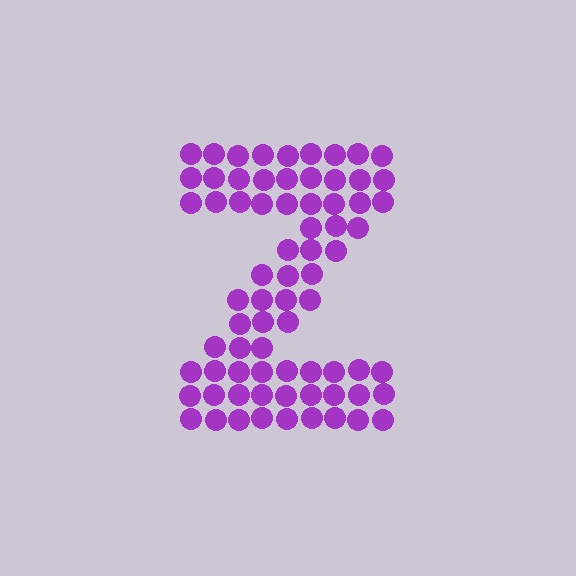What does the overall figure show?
The overall figure shows the letter Z.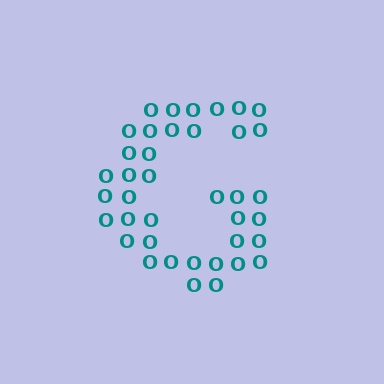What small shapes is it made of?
It is made of small letter O's.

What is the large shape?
The large shape is the letter G.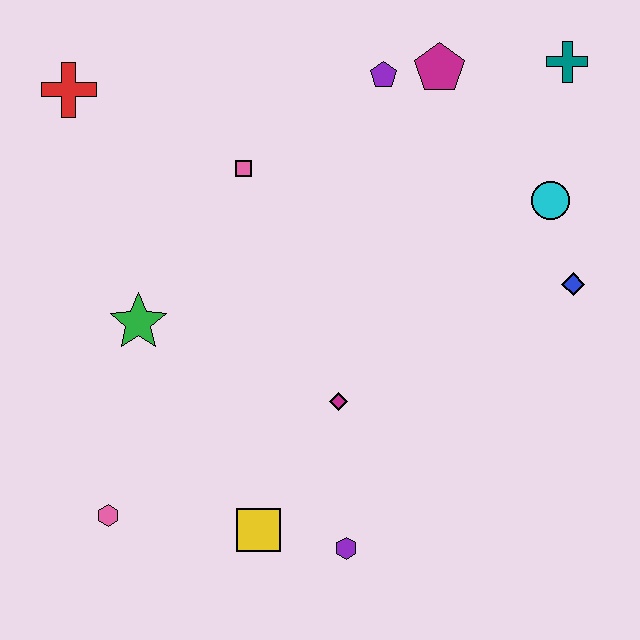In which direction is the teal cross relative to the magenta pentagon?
The teal cross is to the right of the magenta pentagon.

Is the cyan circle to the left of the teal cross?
Yes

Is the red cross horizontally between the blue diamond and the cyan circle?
No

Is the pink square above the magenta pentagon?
No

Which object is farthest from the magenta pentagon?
The pink hexagon is farthest from the magenta pentagon.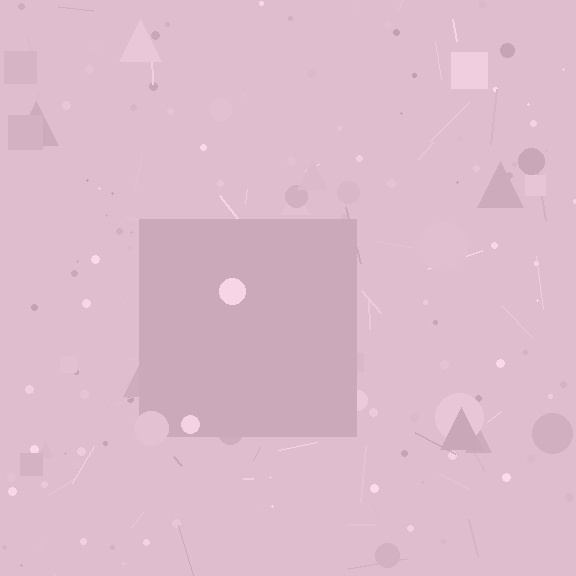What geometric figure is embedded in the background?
A square is embedded in the background.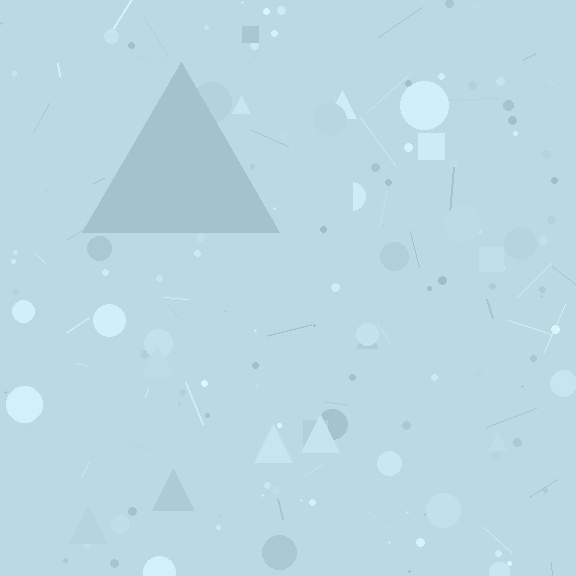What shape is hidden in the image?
A triangle is hidden in the image.